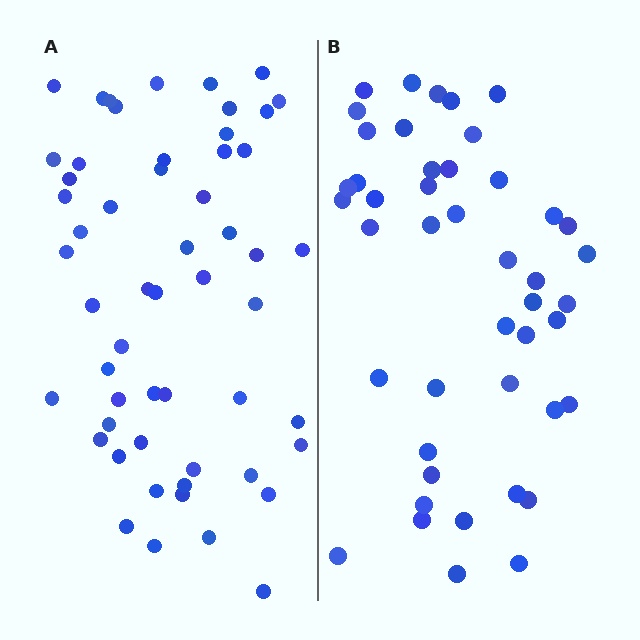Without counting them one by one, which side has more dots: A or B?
Region A (the left region) has more dots.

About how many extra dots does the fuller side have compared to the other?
Region A has roughly 10 or so more dots than region B.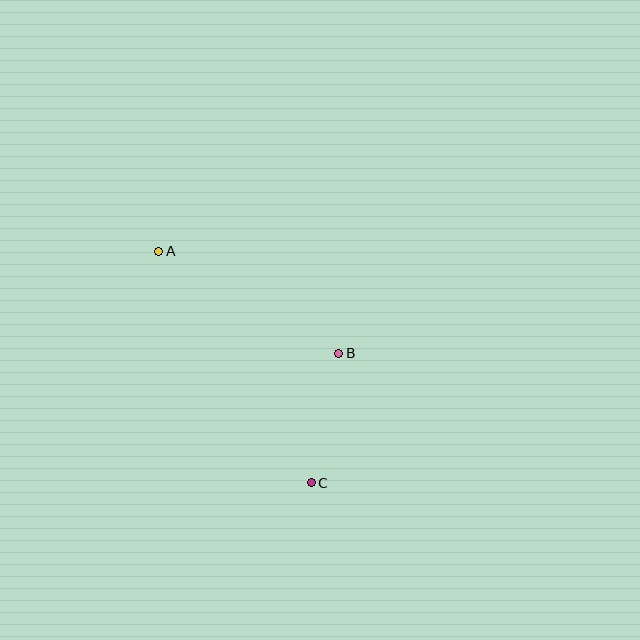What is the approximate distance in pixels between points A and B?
The distance between A and B is approximately 207 pixels.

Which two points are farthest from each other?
Points A and C are farthest from each other.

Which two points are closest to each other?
Points B and C are closest to each other.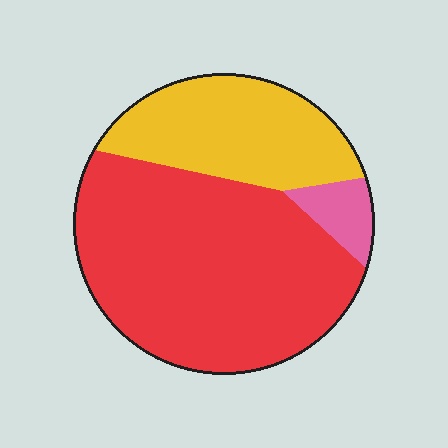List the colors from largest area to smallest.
From largest to smallest: red, yellow, pink.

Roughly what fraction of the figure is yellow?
Yellow covers 29% of the figure.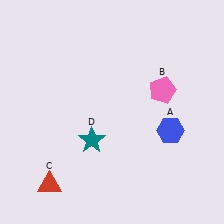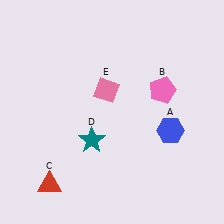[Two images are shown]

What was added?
A pink diamond (E) was added in Image 2.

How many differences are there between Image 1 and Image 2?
There is 1 difference between the two images.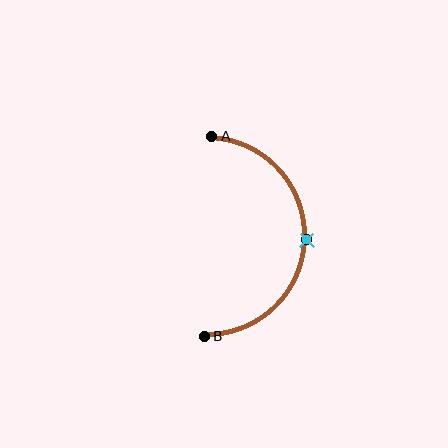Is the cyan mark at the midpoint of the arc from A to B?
Yes. The cyan mark lies on the arc at equal arc-length from both A and B — it is the arc midpoint.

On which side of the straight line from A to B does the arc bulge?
The arc bulges to the right of the straight line connecting A and B.